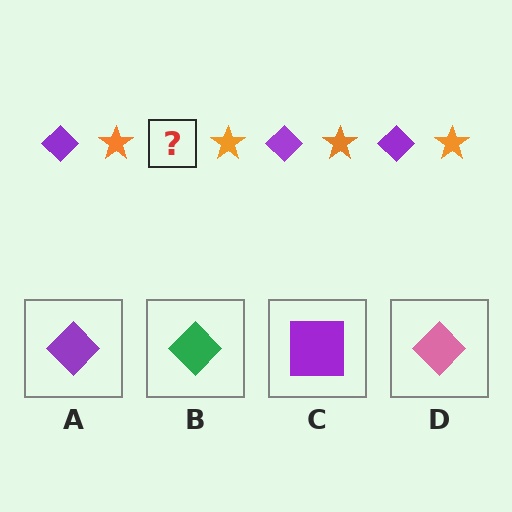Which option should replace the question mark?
Option A.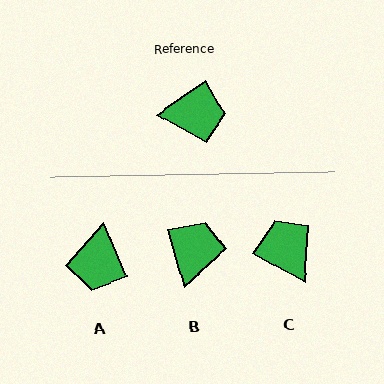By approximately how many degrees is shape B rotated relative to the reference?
Approximately 71 degrees counter-clockwise.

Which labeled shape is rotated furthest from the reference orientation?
C, about 116 degrees away.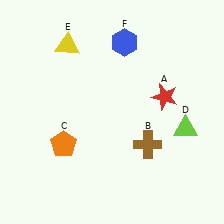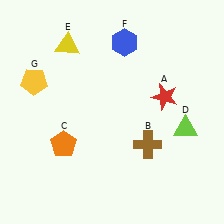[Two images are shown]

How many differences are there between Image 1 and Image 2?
There is 1 difference between the two images.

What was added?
A yellow pentagon (G) was added in Image 2.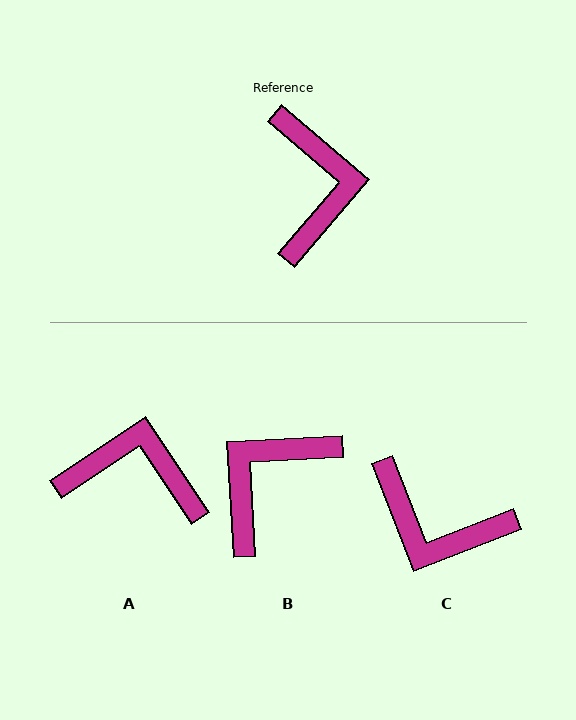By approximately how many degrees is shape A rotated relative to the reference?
Approximately 74 degrees counter-clockwise.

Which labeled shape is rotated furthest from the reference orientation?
B, about 134 degrees away.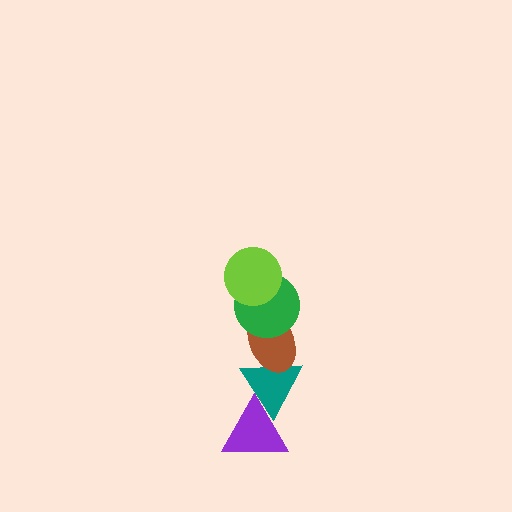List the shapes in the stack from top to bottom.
From top to bottom: the lime circle, the green circle, the brown ellipse, the teal triangle, the purple triangle.